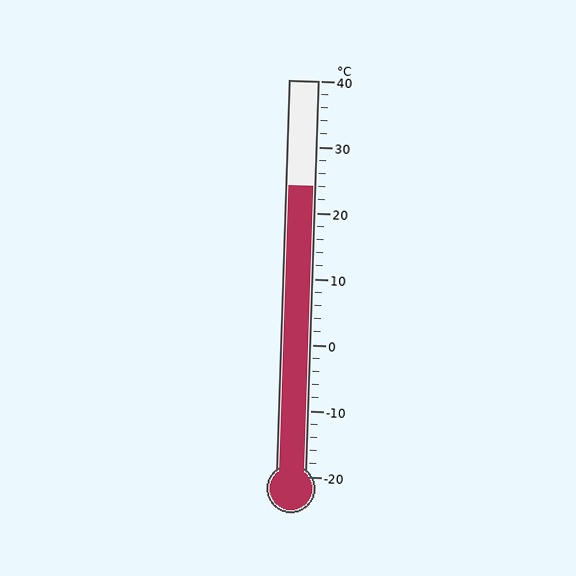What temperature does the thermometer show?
The thermometer shows approximately 24°C.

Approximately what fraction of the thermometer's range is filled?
The thermometer is filled to approximately 75% of its range.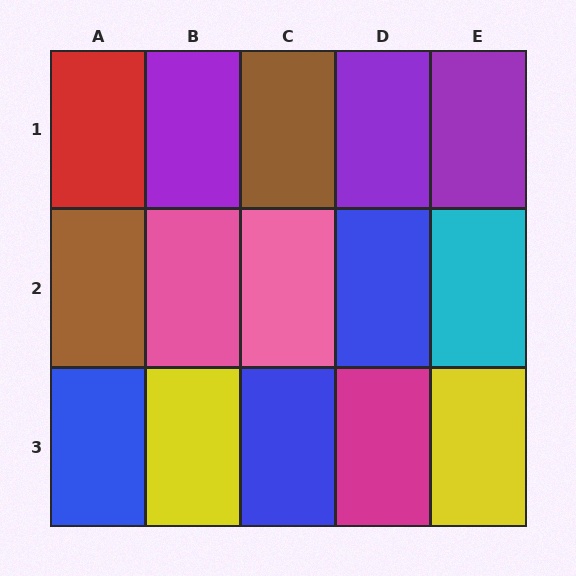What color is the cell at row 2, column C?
Pink.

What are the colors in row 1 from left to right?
Red, purple, brown, purple, purple.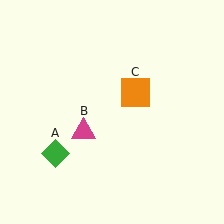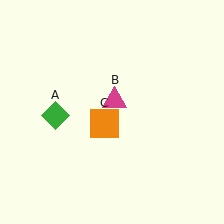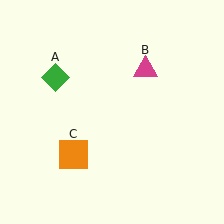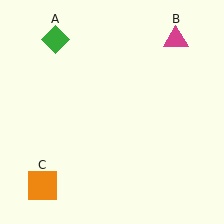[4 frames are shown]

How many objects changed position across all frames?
3 objects changed position: green diamond (object A), magenta triangle (object B), orange square (object C).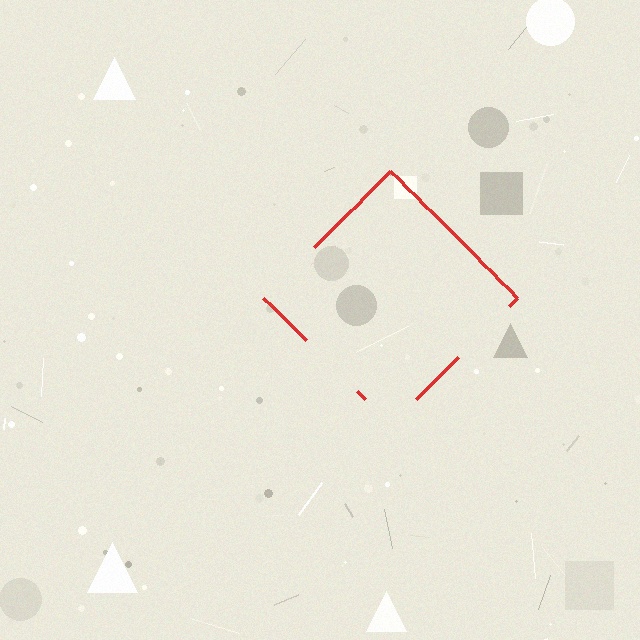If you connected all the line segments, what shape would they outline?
They would outline a diamond.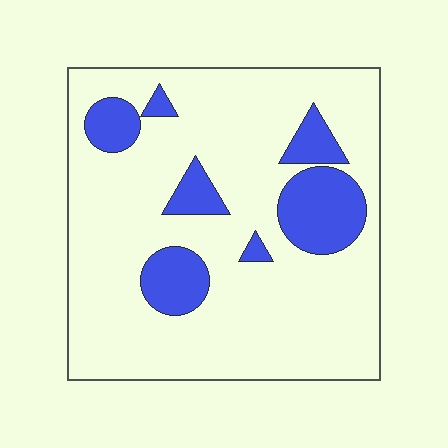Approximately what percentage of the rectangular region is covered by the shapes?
Approximately 20%.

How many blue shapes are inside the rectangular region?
7.